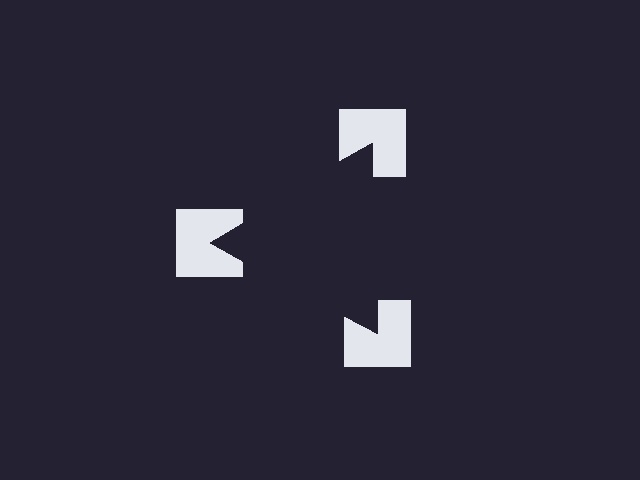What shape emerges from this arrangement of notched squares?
An illusory triangle — its edges are inferred from the aligned wedge cuts in the notched squares, not physically drawn.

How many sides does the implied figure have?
3 sides.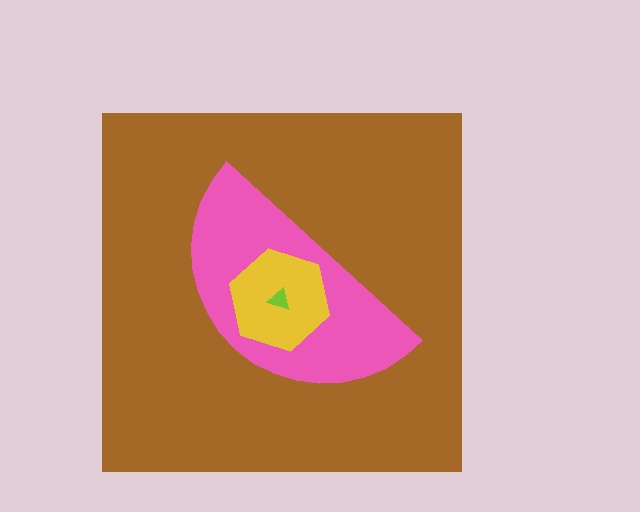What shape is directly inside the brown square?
The pink semicircle.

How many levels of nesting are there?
4.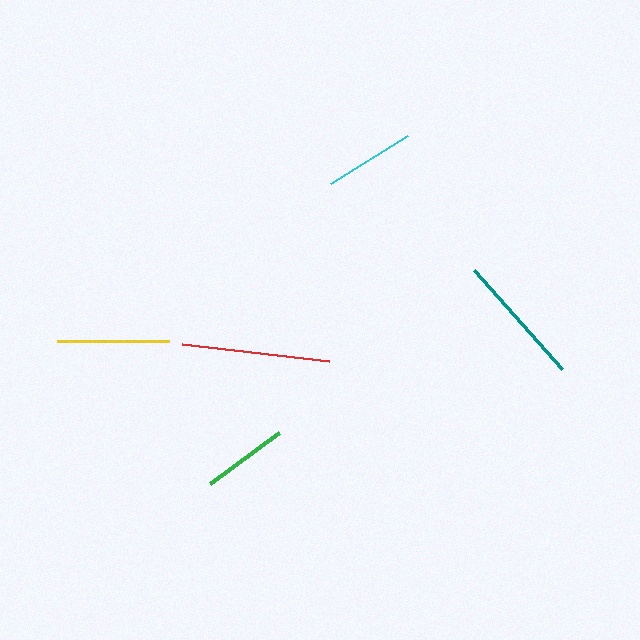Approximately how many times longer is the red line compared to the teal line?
The red line is approximately 1.1 times the length of the teal line.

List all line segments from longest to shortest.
From longest to shortest: red, teal, yellow, cyan, green.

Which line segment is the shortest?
The green line is the shortest at approximately 85 pixels.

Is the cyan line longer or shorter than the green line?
The cyan line is longer than the green line.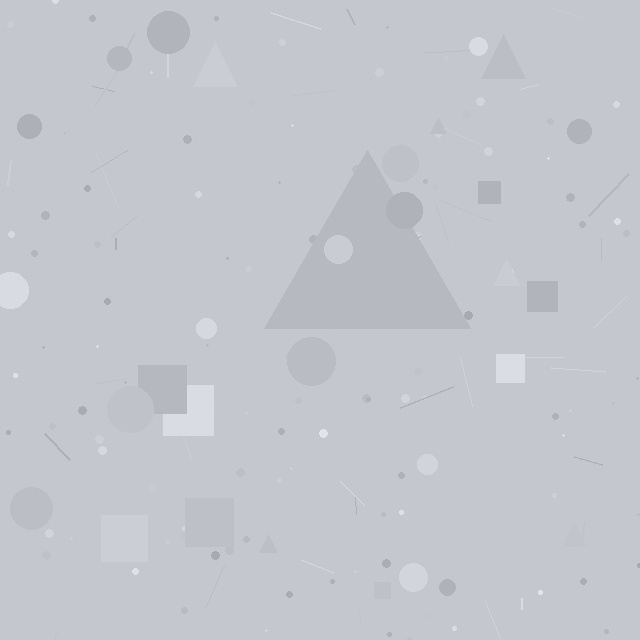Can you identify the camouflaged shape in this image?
The camouflaged shape is a triangle.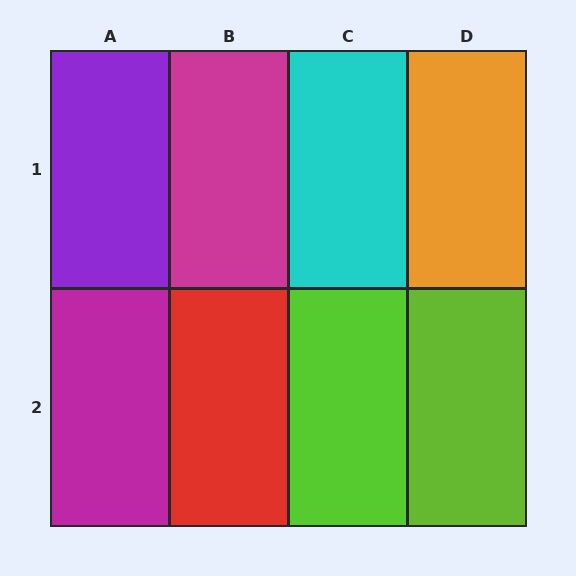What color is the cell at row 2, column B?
Red.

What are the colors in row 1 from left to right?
Purple, magenta, cyan, orange.